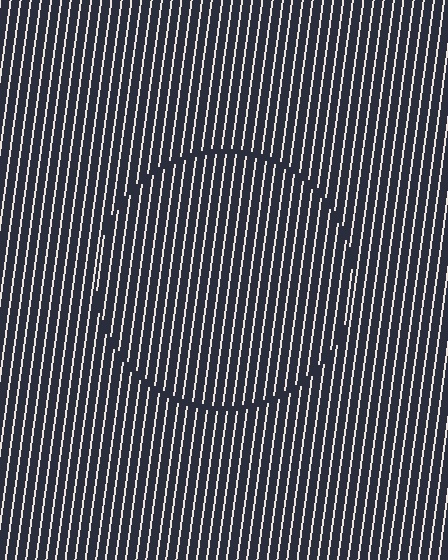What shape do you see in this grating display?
An illusory circle. The interior of the shape contains the same grating, shifted by half a period — the contour is defined by the phase discontinuity where line-ends from the inner and outer gratings abut.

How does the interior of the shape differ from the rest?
The interior of the shape contains the same grating, shifted by half a period — the contour is defined by the phase discontinuity where line-ends from the inner and outer gratings abut.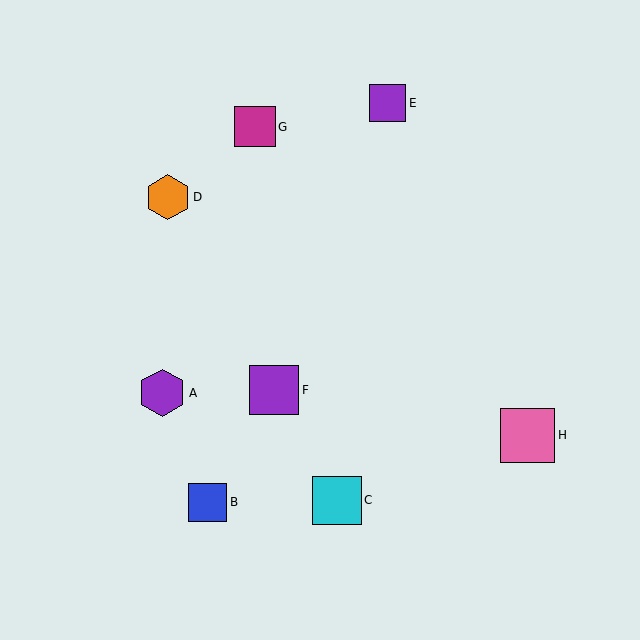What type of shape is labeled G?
Shape G is a magenta square.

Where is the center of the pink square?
The center of the pink square is at (528, 435).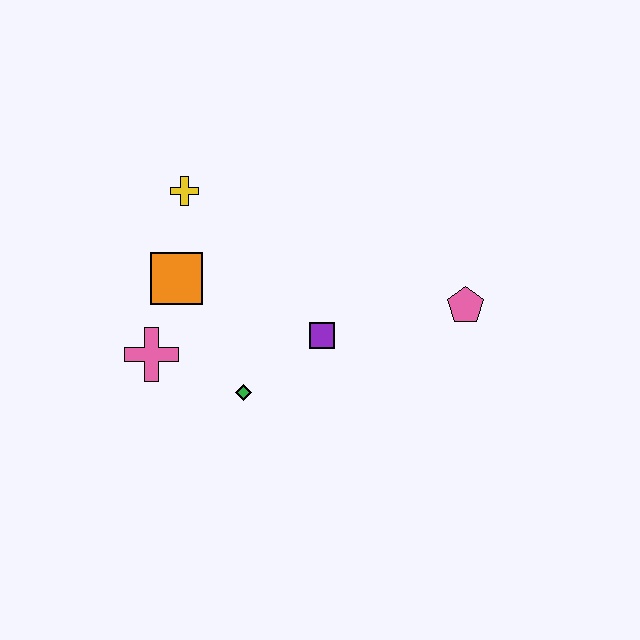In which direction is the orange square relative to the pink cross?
The orange square is above the pink cross.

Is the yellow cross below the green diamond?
No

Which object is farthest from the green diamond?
The pink pentagon is farthest from the green diamond.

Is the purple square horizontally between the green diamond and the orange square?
No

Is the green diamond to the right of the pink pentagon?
No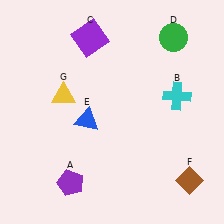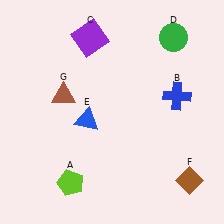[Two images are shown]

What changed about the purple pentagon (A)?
In Image 1, A is purple. In Image 2, it changed to lime.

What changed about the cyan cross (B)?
In Image 1, B is cyan. In Image 2, it changed to blue.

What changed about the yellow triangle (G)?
In Image 1, G is yellow. In Image 2, it changed to brown.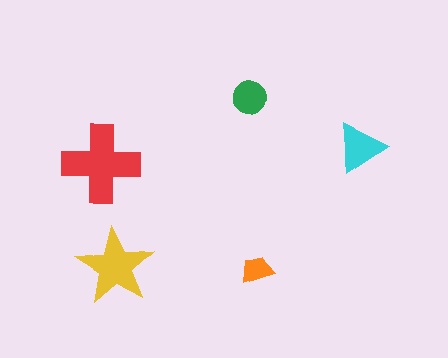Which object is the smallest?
The orange trapezoid.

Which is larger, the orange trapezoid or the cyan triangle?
The cyan triangle.